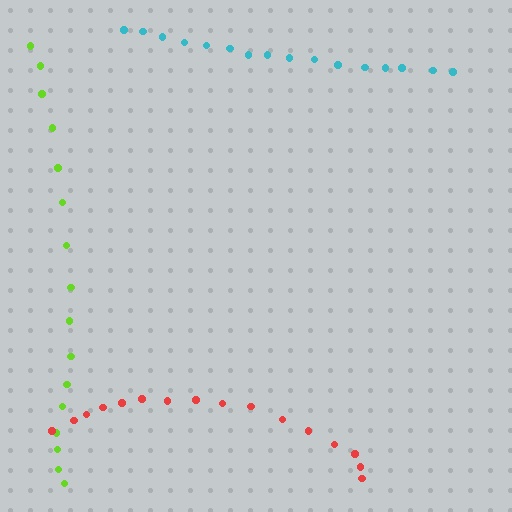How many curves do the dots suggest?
There are 3 distinct paths.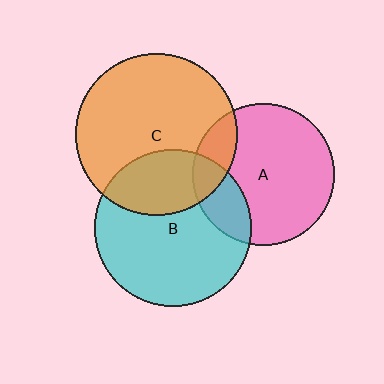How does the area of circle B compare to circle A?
Approximately 1.2 times.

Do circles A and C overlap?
Yes.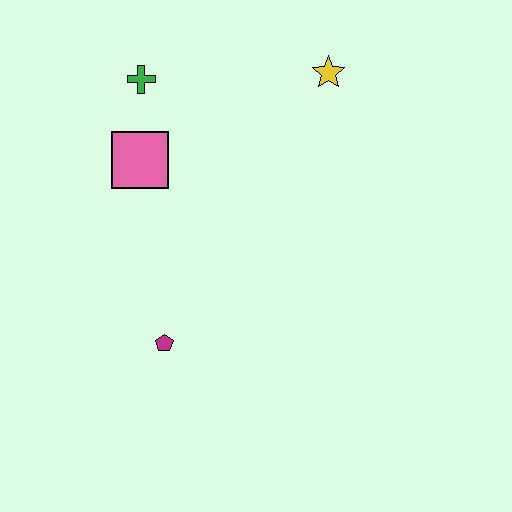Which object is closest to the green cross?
The pink square is closest to the green cross.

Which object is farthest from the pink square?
The yellow star is farthest from the pink square.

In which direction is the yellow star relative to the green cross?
The yellow star is to the right of the green cross.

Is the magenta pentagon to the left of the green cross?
No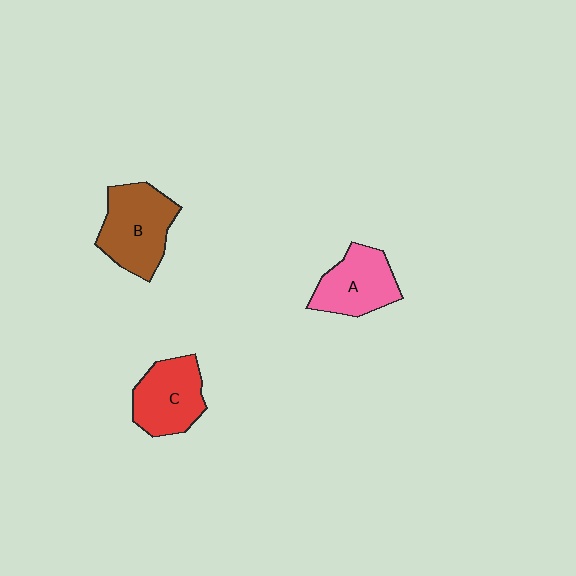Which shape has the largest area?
Shape B (brown).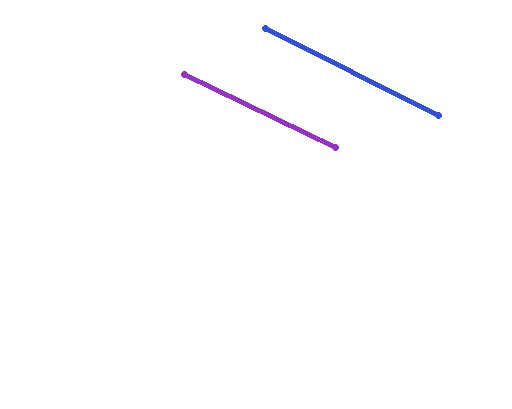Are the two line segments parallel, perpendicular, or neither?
Parallel — their directions differ by only 0.8°.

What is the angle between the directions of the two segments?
Approximately 1 degree.